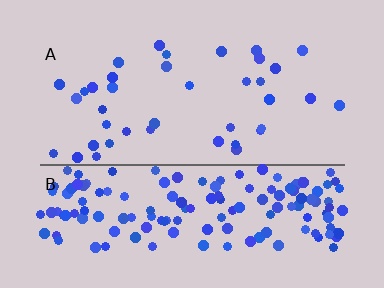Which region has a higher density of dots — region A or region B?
B (the bottom).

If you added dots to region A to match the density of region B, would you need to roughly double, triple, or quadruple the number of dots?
Approximately quadruple.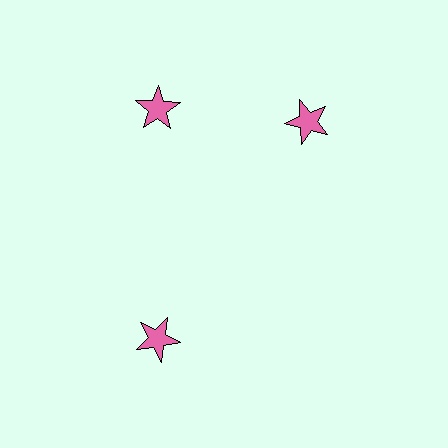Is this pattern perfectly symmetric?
No. The 3 pink stars are arranged in a ring, but one element near the 3 o'clock position is rotated out of alignment along the ring, breaking the 3-fold rotational symmetry.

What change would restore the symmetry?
The symmetry would be restored by rotating it back into even spacing with its neighbors so that all 3 stars sit at equal angles and equal distance from the center.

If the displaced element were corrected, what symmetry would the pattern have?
It would have 3-fold rotational symmetry — the pattern would map onto itself every 120 degrees.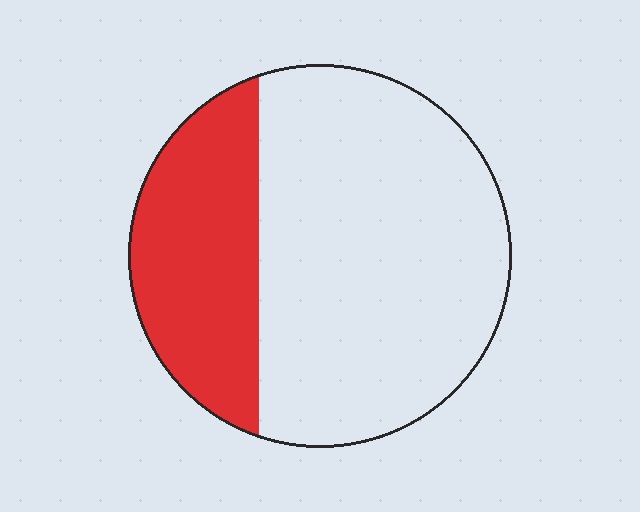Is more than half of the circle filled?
No.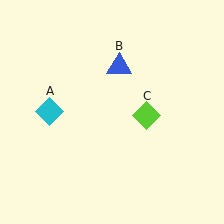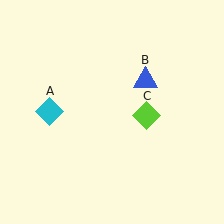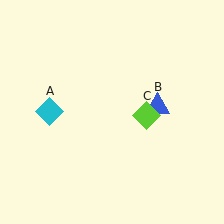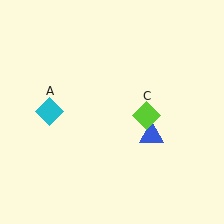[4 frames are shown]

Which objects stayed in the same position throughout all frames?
Cyan diamond (object A) and lime diamond (object C) remained stationary.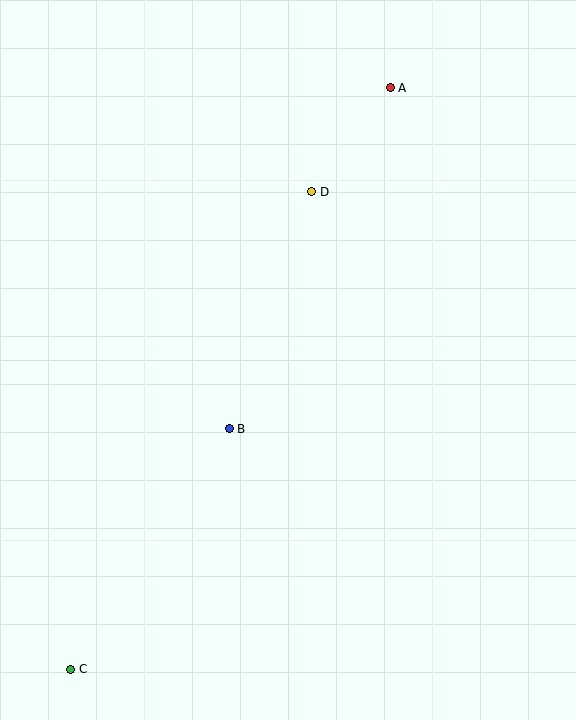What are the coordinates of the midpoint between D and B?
The midpoint between D and B is at (271, 310).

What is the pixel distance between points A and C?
The distance between A and C is 663 pixels.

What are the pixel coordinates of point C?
Point C is at (71, 669).